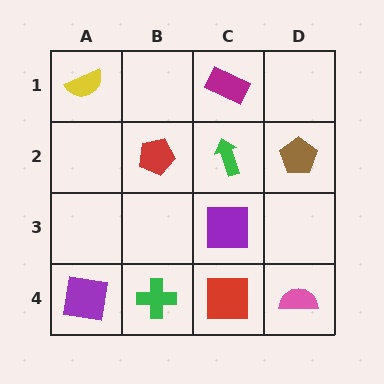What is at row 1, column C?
A magenta rectangle.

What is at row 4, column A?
A purple square.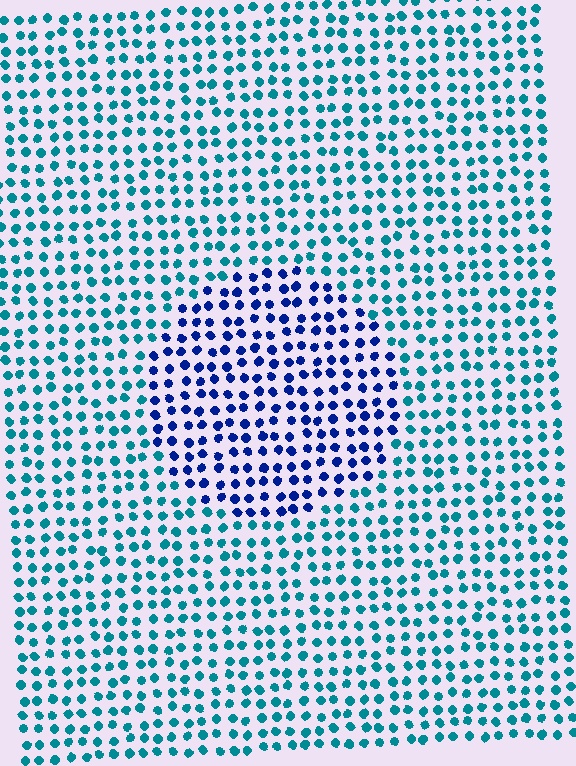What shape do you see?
I see a circle.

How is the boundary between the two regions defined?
The boundary is defined purely by a slight shift in hue (about 45 degrees). Spacing, size, and orientation are identical on both sides.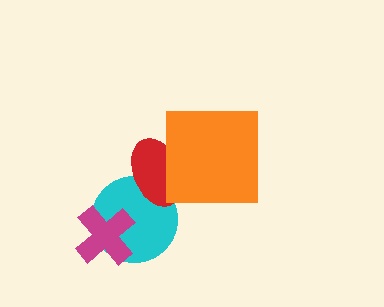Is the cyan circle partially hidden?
Yes, it is partially covered by another shape.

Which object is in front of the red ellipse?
The orange square is in front of the red ellipse.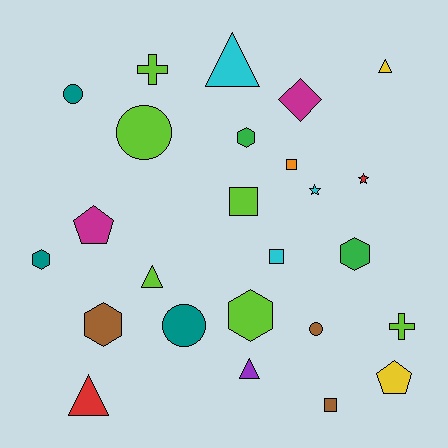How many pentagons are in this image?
There are 2 pentagons.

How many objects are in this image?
There are 25 objects.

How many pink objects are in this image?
There are no pink objects.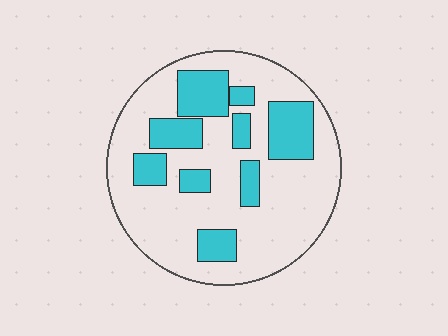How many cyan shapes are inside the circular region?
9.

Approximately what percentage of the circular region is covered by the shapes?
Approximately 30%.